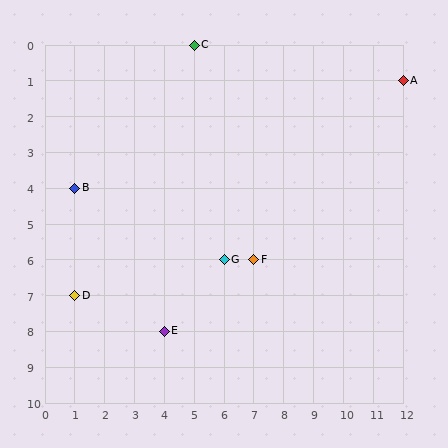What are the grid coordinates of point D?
Point D is at grid coordinates (1, 7).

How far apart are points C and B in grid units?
Points C and B are 4 columns and 4 rows apart (about 5.7 grid units diagonally).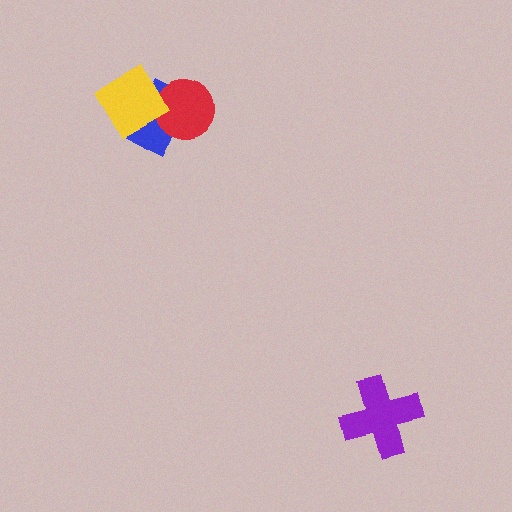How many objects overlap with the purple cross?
0 objects overlap with the purple cross.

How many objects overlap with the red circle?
1 object overlaps with the red circle.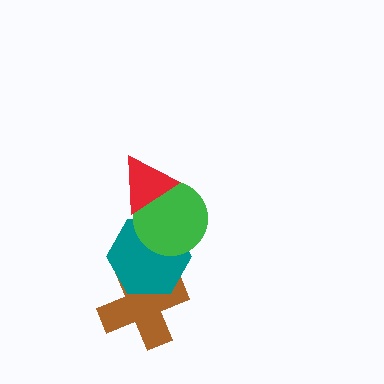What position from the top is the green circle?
The green circle is 2nd from the top.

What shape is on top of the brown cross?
The teal hexagon is on top of the brown cross.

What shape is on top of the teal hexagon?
The green circle is on top of the teal hexagon.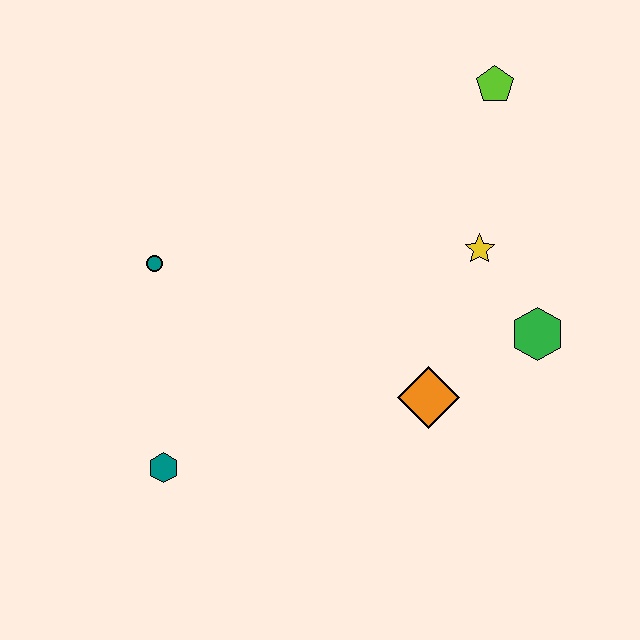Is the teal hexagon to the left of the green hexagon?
Yes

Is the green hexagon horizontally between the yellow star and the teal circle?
No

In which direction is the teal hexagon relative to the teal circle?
The teal hexagon is below the teal circle.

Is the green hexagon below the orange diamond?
No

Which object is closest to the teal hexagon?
The teal circle is closest to the teal hexagon.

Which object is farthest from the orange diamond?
The lime pentagon is farthest from the orange diamond.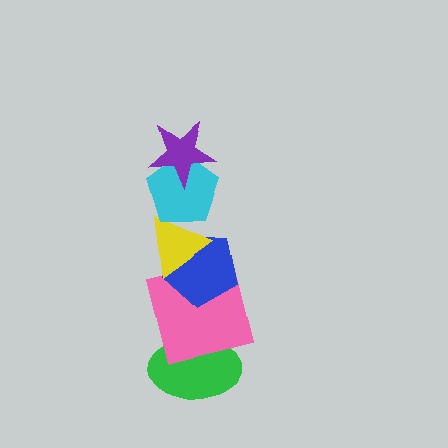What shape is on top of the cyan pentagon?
The purple star is on top of the cyan pentagon.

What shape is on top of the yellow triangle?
The cyan pentagon is on top of the yellow triangle.